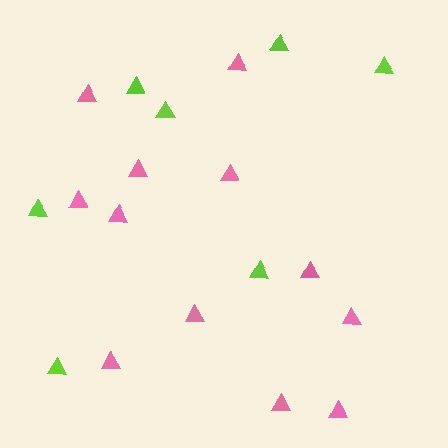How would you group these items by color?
There are 2 groups: one group of pink triangles (12) and one group of lime triangles (7).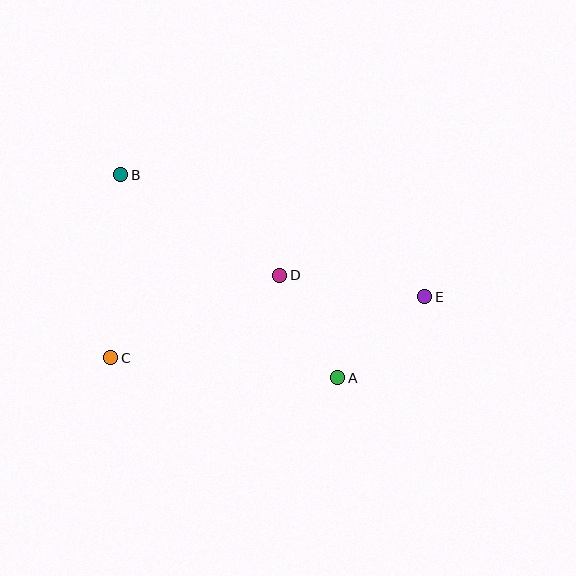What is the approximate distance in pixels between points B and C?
The distance between B and C is approximately 183 pixels.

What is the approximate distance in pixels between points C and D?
The distance between C and D is approximately 188 pixels.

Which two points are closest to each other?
Points A and D are closest to each other.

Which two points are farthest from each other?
Points B and E are farthest from each other.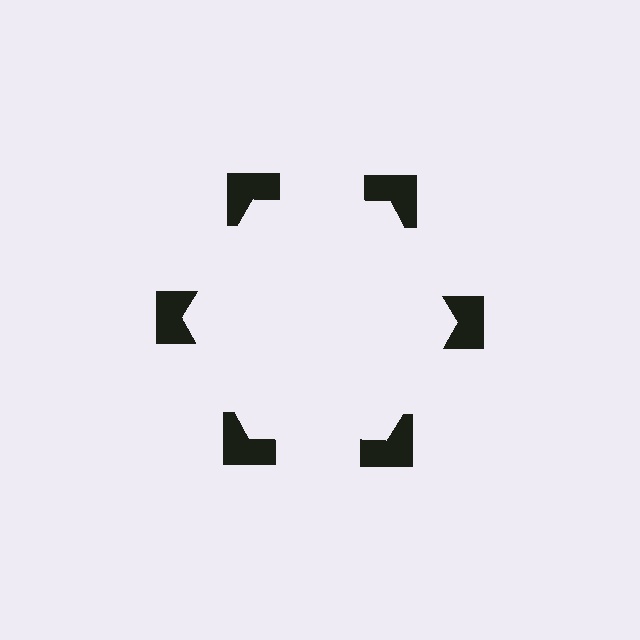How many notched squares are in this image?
There are 6 — one at each vertex of the illusory hexagon.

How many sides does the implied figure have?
6 sides.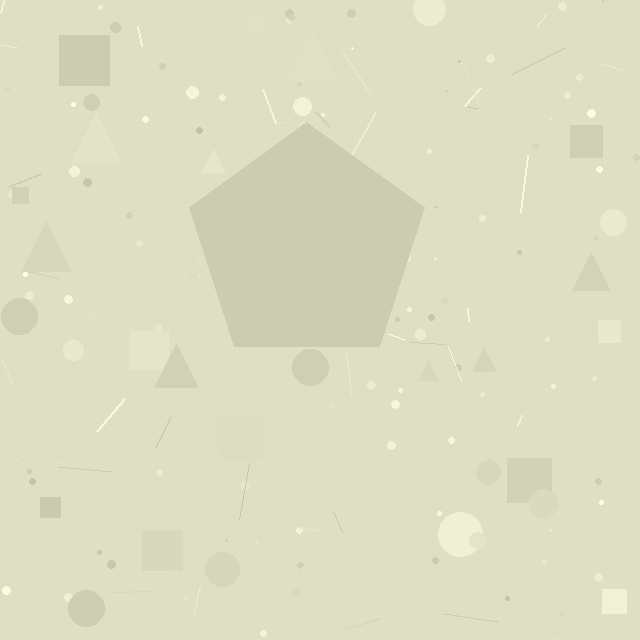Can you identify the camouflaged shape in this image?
The camouflaged shape is a pentagon.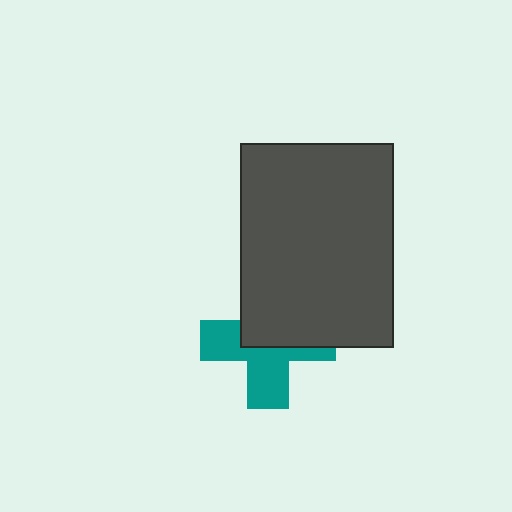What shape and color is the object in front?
The object in front is a dark gray rectangle.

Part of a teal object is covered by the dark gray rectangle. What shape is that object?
It is a cross.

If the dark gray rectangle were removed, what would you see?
You would see the complete teal cross.